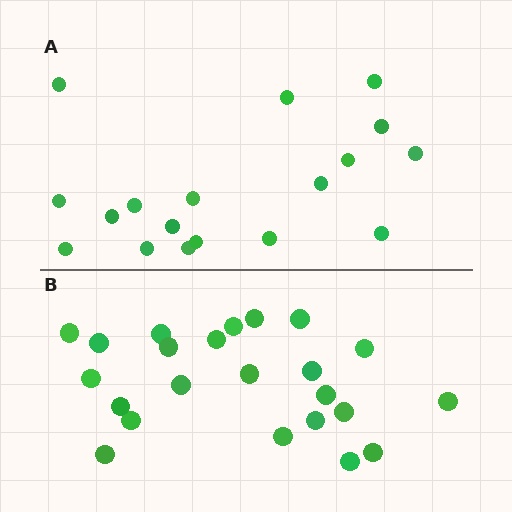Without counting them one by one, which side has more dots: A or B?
Region B (the bottom region) has more dots.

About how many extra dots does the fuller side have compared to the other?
Region B has about 5 more dots than region A.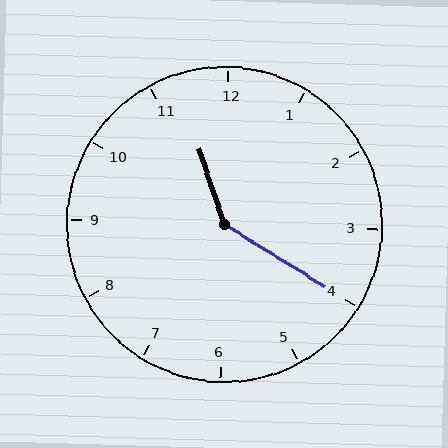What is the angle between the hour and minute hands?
Approximately 140 degrees.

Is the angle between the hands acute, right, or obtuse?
It is obtuse.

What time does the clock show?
11:20.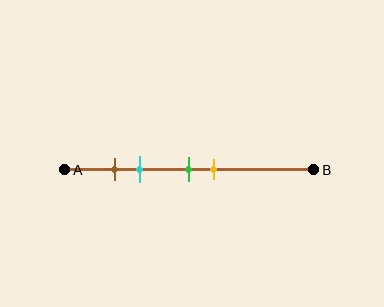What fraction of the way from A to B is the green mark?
The green mark is approximately 50% (0.5) of the way from A to B.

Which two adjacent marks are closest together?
The brown and cyan marks are the closest adjacent pair.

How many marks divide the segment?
There are 4 marks dividing the segment.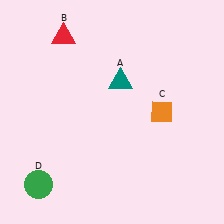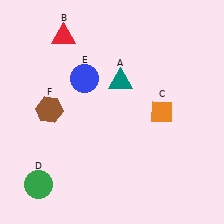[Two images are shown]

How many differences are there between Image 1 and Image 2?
There are 2 differences between the two images.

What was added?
A blue circle (E), a brown hexagon (F) were added in Image 2.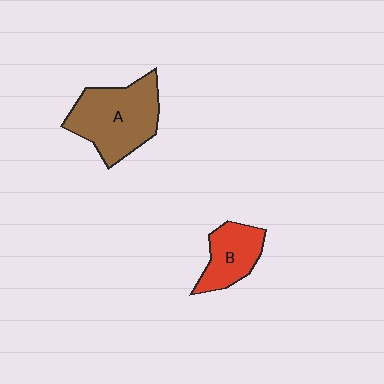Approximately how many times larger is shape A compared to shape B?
Approximately 1.7 times.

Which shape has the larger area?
Shape A (brown).